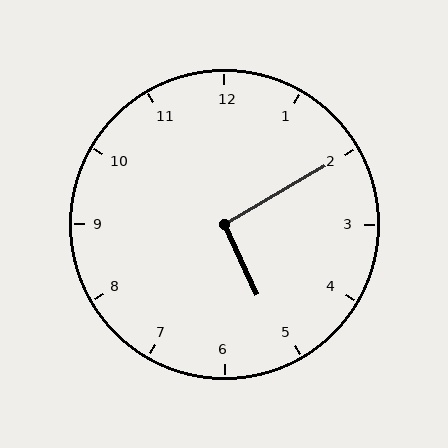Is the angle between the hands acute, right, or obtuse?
It is right.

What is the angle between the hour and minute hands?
Approximately 95 degrees.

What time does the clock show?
5:10.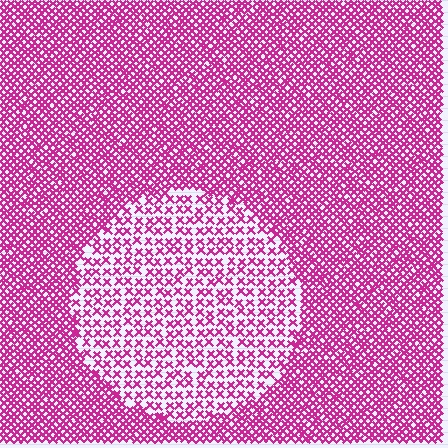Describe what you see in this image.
The image contains small magenta elements arranged at two different densities. A circle-shaped region is visible where the elements are less densely packed than the surrounding area.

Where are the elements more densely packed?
The elements are more densely packed outside the circle boundary.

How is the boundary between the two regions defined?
The boundary is defined by a change in element density (approximately 2.1x ratio). All elements are the same color, size, and shape.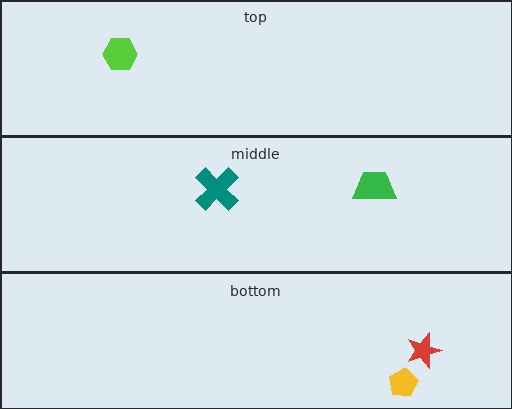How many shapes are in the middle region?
2.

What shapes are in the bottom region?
The red star, the yellow pentagon.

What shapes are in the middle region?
The teal cross, the green trapezoid.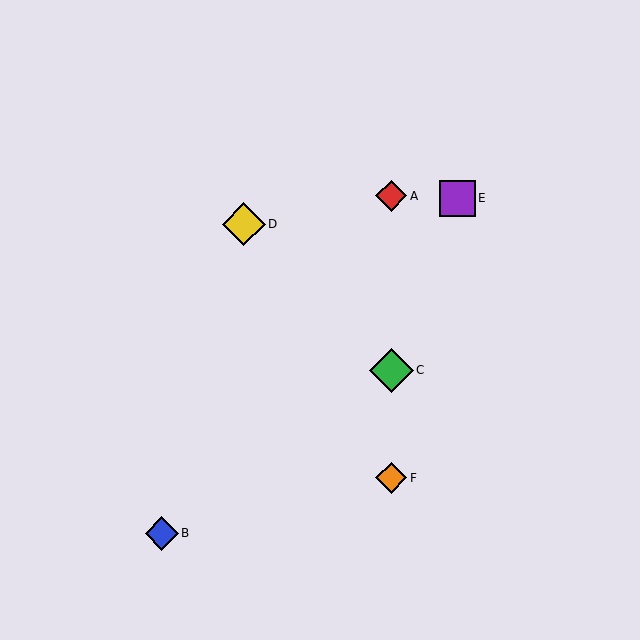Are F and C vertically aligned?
Yes, both are at x≈391.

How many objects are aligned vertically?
3 objects (A, C, F) are aligned vertically.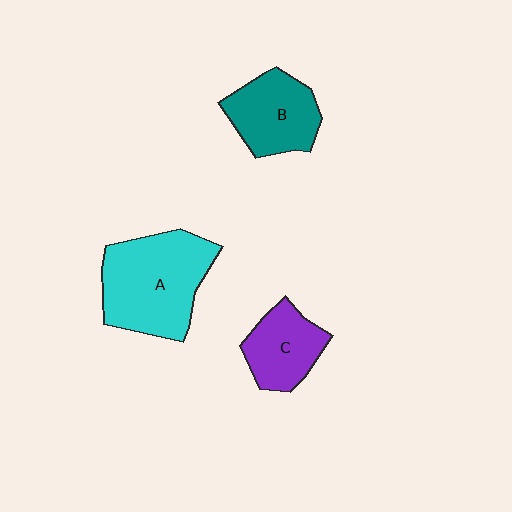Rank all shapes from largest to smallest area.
From largest to smallest: A (cyan), B (teal), C (purple).